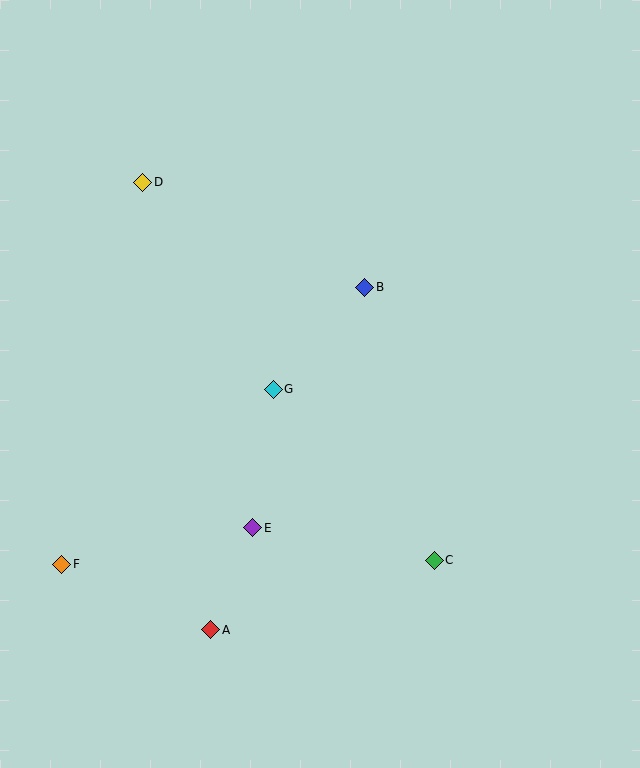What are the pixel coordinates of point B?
Point B is at (365, 287).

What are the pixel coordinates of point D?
Point D is at (143, 182).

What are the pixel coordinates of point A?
Point A is at (211, 630).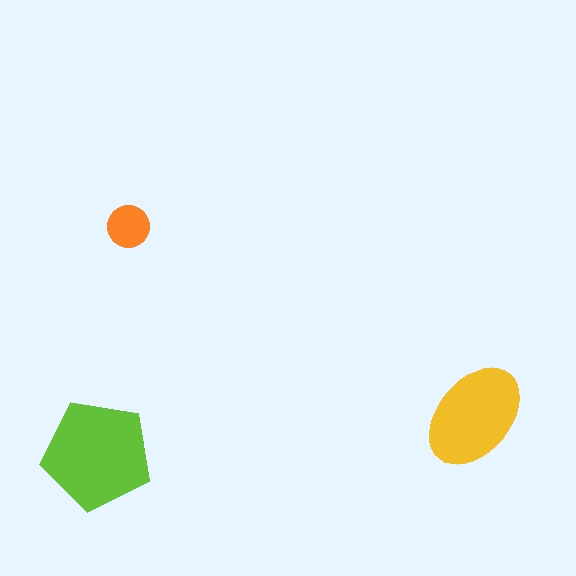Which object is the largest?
The lime pentagon.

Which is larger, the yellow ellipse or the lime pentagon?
The lime pentagon.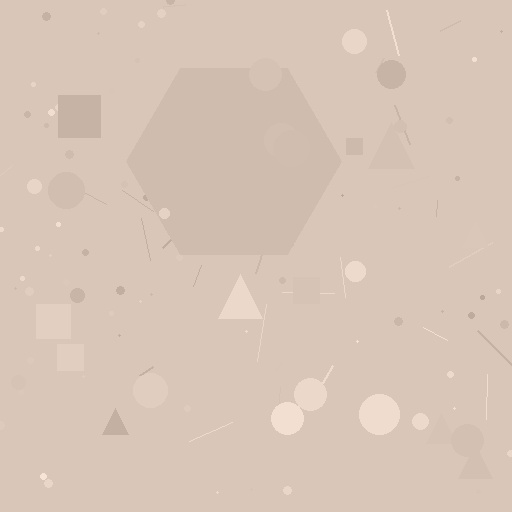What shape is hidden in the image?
A hexagon is hidden in the image.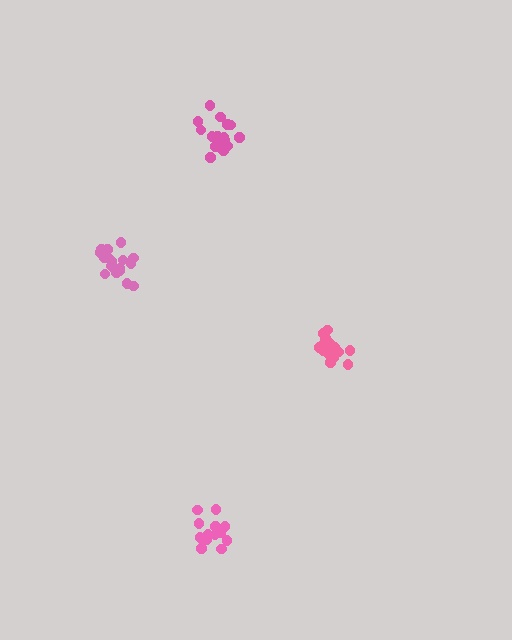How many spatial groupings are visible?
There are 4 spatial groupings.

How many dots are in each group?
Group 1: 19 dots, Group 2: 16 dots, Group 3: 17 dots, Group 4: 14 dots (66 total).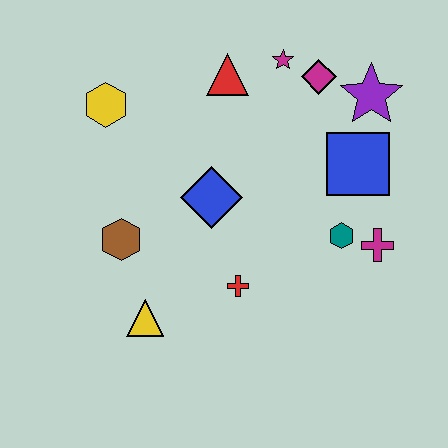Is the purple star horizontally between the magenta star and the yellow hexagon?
No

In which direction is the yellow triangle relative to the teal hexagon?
The yellow triangle is to the left of the teal hexagon.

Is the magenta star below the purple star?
No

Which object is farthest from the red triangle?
The yellow triangle is farthest from the red triangle.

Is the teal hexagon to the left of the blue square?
Yes